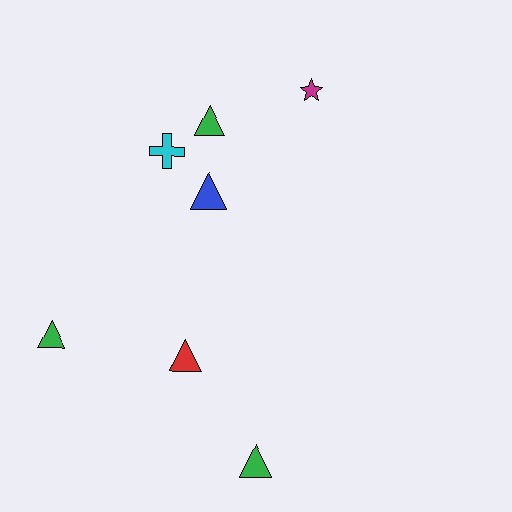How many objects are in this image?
There are 7 objects.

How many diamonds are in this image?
There are no diamonds.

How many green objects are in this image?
There are 3 green objects.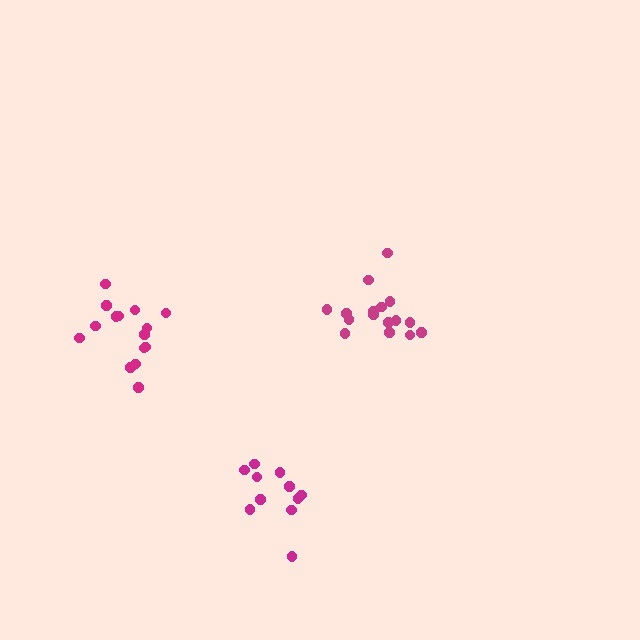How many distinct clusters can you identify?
There are 3 distinct clusters.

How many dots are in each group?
Group 1: 16 dots, Group 2: 11 dots, Group 3: 16 dots (43 total).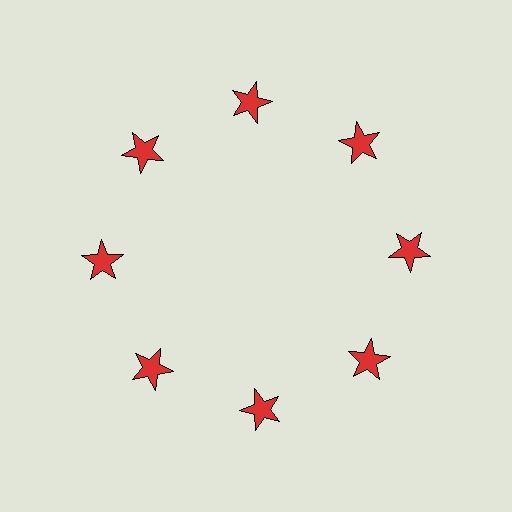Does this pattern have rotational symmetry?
Yes, this pattern has 8-fold rotational symmetry. It looks the same after rotating 45 degrees around the center.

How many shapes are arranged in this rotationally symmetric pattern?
There are 8 shapes, arranged in 8 groups of 1.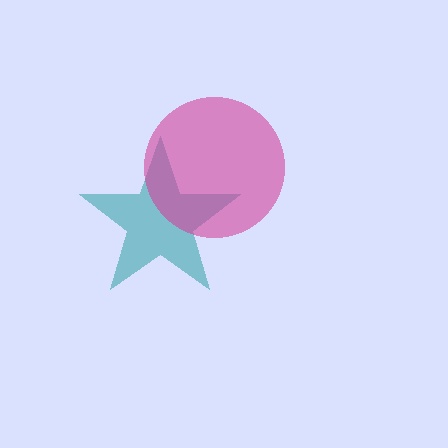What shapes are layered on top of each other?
The layered shapes are: a teal star, a magenta circle.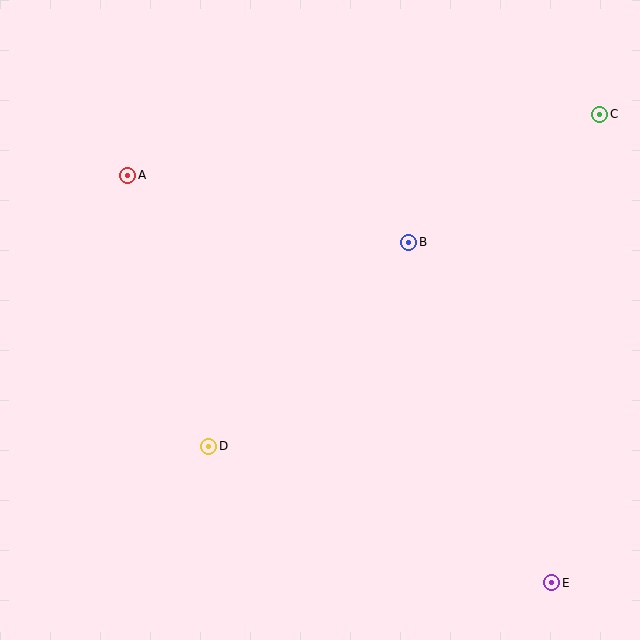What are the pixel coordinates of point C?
Point C is at (600, 114).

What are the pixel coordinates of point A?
Point A is at (128, 175).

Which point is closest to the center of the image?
Point B at (409, 242) is closest to the center.